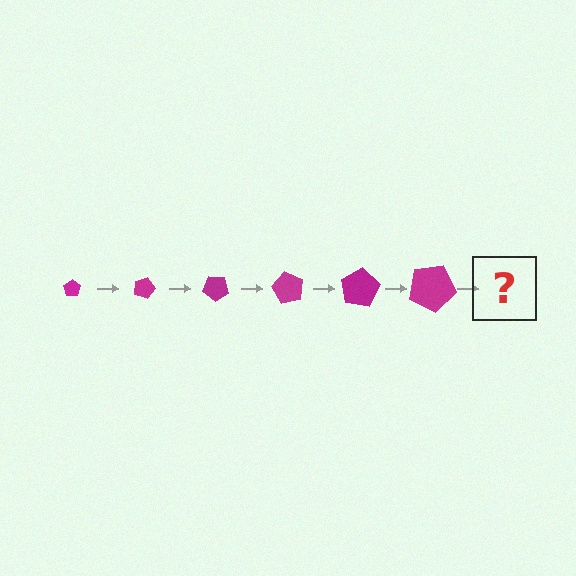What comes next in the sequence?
The next element should be a pentagon, larger than the previous one and rotated 120 degrees from the start.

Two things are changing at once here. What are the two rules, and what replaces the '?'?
The two rules are that the pentagon grows larger each step and it rotates 20 degrees each step. The '?' should be a pentagon, larger than the previous one and rotated 120 degrees from the start.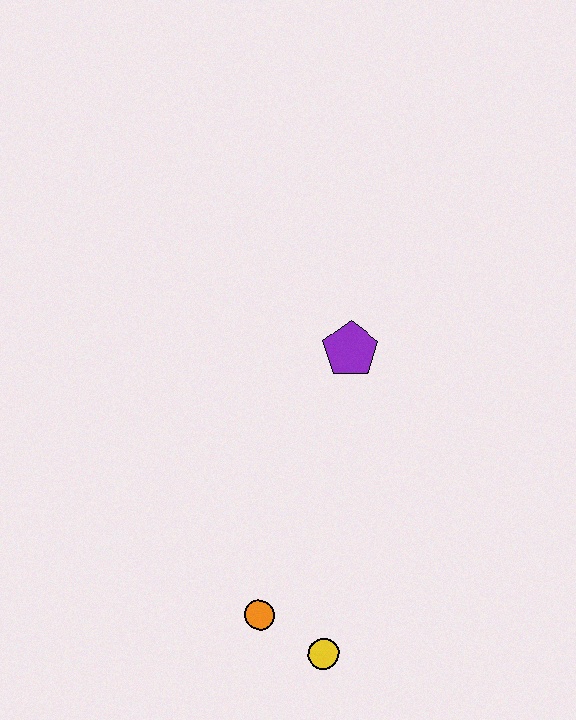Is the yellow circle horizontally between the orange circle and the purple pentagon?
Yes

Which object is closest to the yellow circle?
The orange circle is closest to the yellow circle.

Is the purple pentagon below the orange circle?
No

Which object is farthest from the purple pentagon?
The yellow circle is farthest from the purple pentagon.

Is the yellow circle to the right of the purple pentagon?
No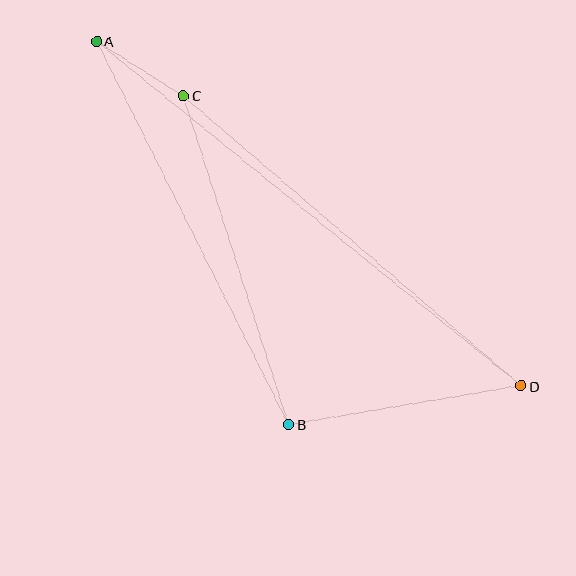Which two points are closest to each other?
Points A and C are closest to each other.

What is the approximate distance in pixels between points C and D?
The distance between C and D is approximately 445 pixels.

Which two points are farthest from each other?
Points A and D are farthest from each other.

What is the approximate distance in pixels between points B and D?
The distance between B and D is approximately 235 pixels.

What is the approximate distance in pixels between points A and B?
The distance between A and B is approximately 429 pixels.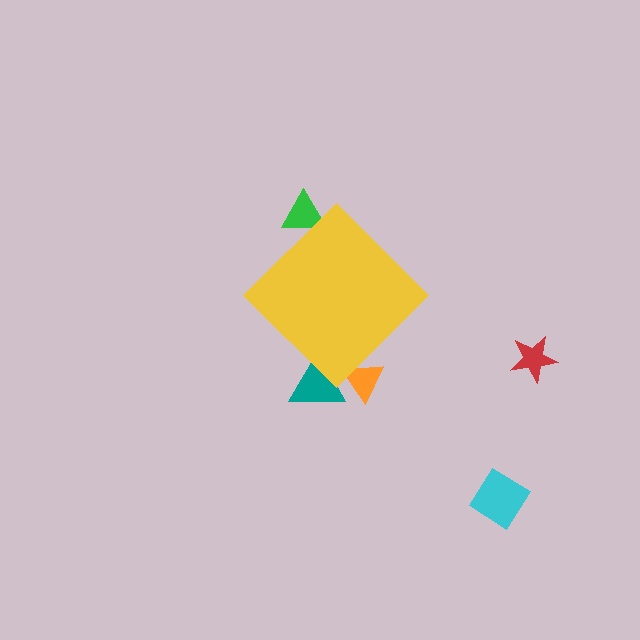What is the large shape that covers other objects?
A yellow diamond.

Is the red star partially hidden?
No, the red star is fully visible.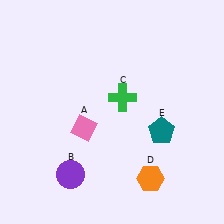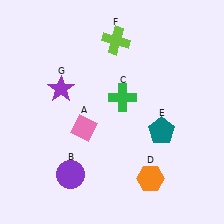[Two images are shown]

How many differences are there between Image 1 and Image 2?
There are 2 differences between the two images.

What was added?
A lime cross (F), a purple star (G) were added in Image 2.